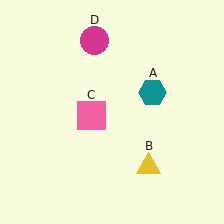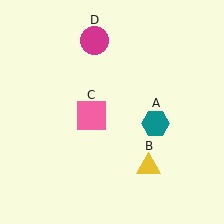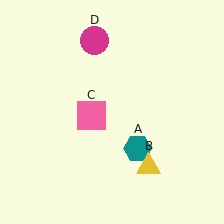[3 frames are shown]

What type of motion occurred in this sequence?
The teal hexagon (object A) rotated clockwise around the center of the scene.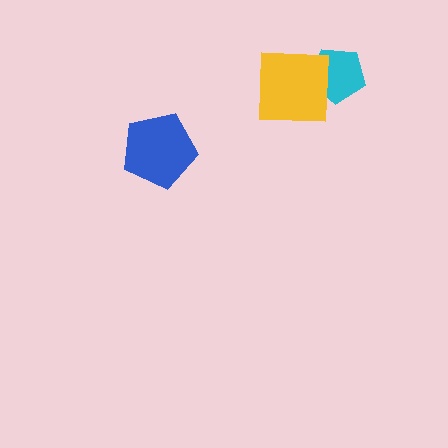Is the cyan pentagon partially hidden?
Yes, it is partially covered by another shape.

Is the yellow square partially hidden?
No, no other shape covers it.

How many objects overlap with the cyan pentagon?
1 object overlaps with the cyan pentagon.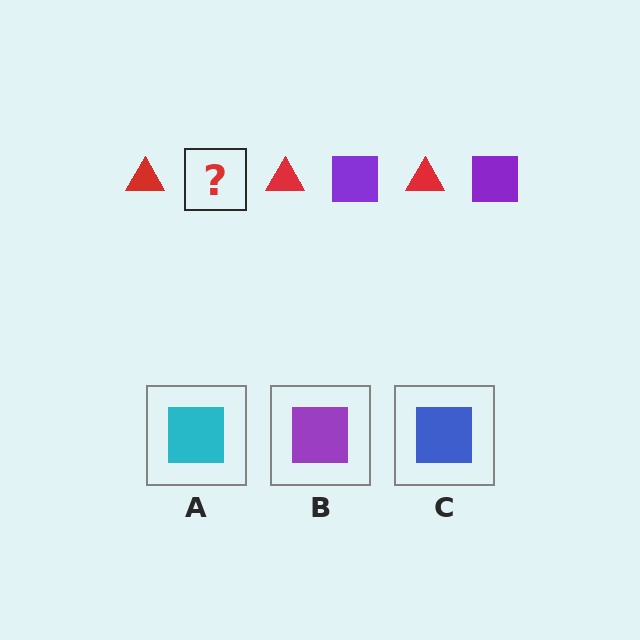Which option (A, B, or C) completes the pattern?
B.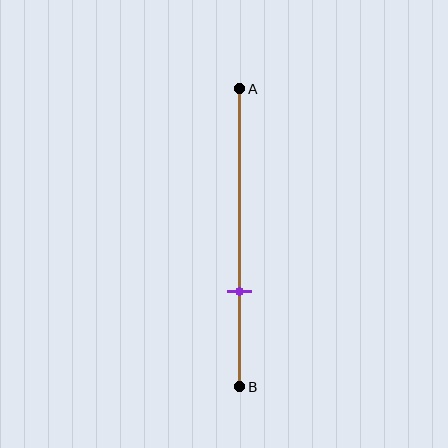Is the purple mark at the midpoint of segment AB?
No, the mark is at about 70% from A, not at the 50% midpoint.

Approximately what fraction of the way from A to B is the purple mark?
The purple mark is approximately 70% of the way from A to B.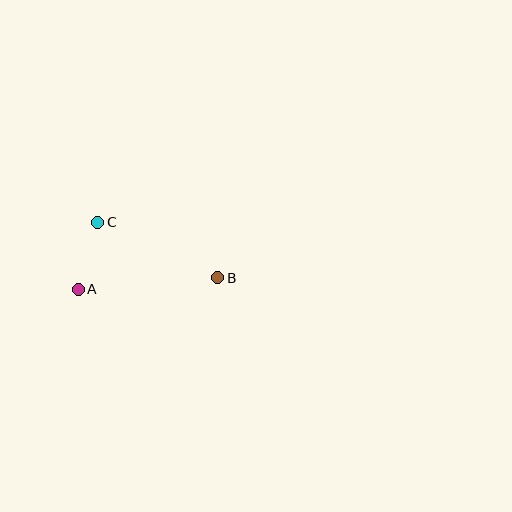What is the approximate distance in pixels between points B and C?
The distance between B and C is approximately 132 pixels.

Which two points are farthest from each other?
Points A and B are farthest from each other.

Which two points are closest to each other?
Points A and C are closest to each other.